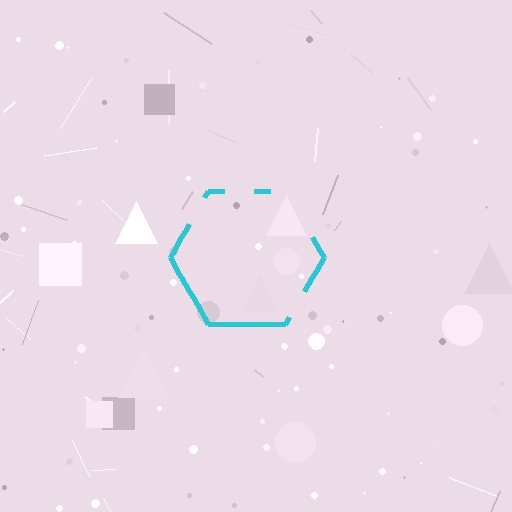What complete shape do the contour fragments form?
The contour fragments form a hexagon.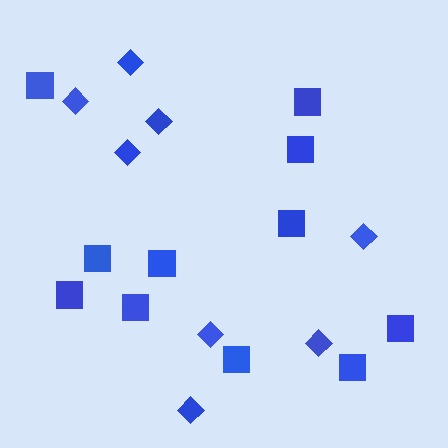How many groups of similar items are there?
There are 2 groups: one group of diamonds (8) and one group of squares (11).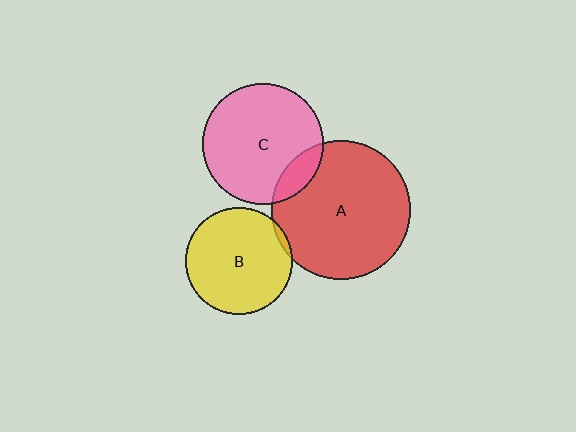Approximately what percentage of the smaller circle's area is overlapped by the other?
Approximately 15%.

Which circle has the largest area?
Circle A (red).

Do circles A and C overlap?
Yes.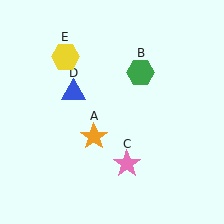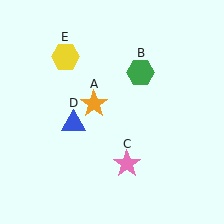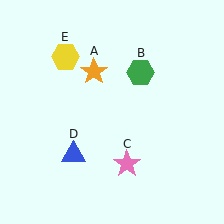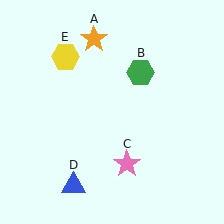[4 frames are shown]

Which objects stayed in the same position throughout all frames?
Green hexagon (object B) and pink star (object C) and yellow hexagon (object E) remained stationary.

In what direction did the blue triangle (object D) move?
The blue triangle (object D) moved down.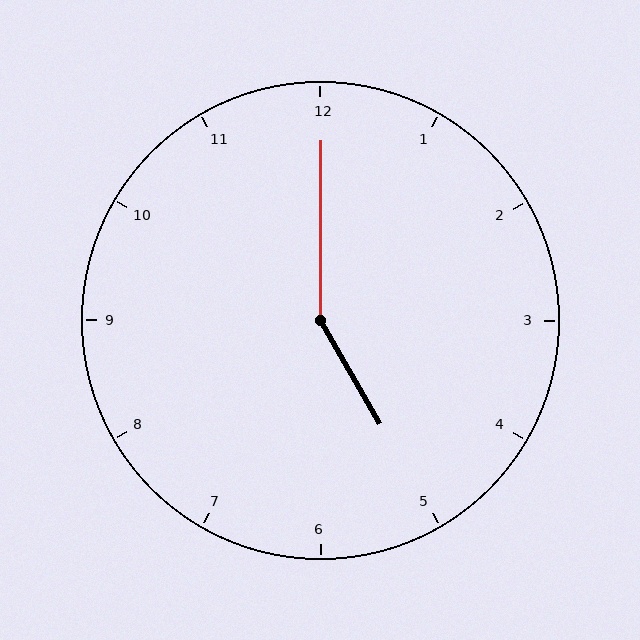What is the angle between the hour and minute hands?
Approximately 150 degrees.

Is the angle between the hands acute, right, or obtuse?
It is obtuse.